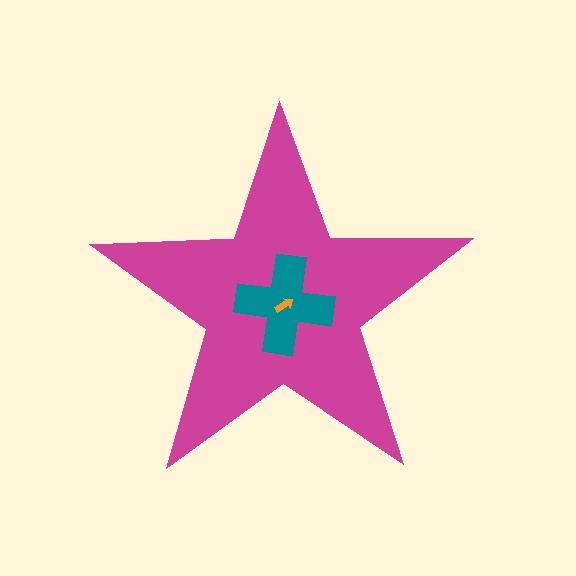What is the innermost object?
The orange arrow.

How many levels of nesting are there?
3.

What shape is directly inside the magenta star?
The teal cross.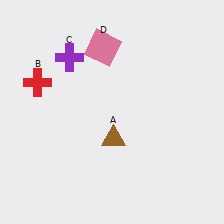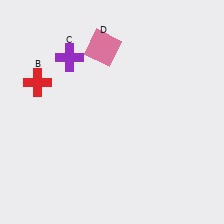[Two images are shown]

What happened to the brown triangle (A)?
The brown triangle (A) was removed in Image 2. It was in the bottom-right area of Image 1.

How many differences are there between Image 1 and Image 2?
There is 1 difference between the two images.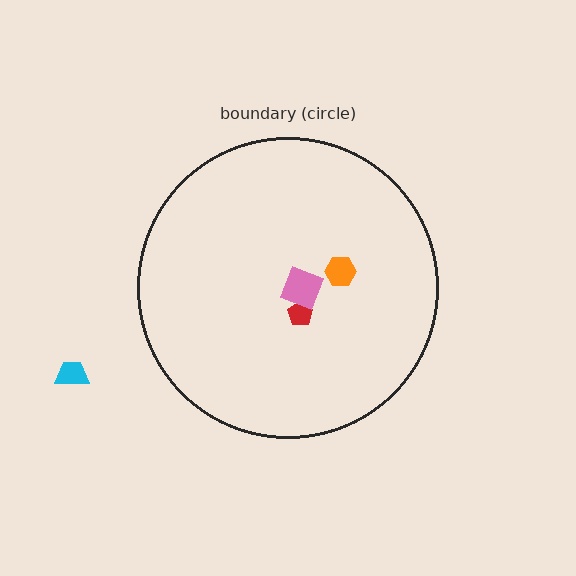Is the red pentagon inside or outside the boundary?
Inside.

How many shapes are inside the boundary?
3 inside, 1 outside.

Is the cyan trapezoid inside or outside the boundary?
Outside.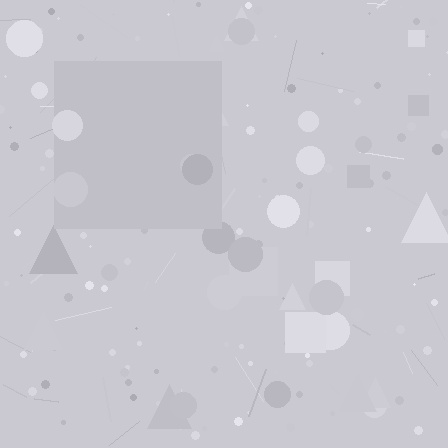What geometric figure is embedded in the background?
A square is embedded in the background.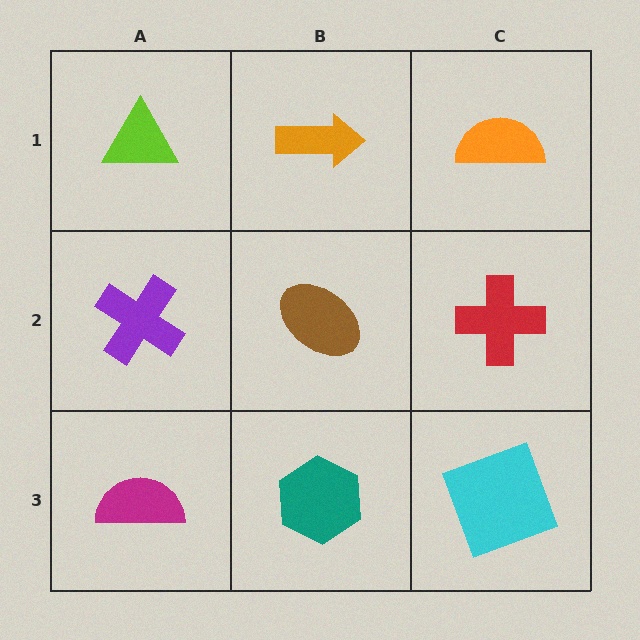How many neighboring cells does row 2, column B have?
4.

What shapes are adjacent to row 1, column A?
A purple cross (row 2, column A), an orange arrow (row 1, column B).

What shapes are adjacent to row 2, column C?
An orange semicircle (row 1, column C), a cyan square (row 3, column C), a brown ellipse (row 2, column B).